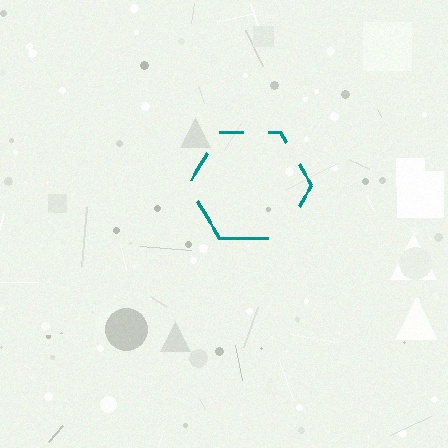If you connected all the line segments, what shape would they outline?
They would outline a hexagon.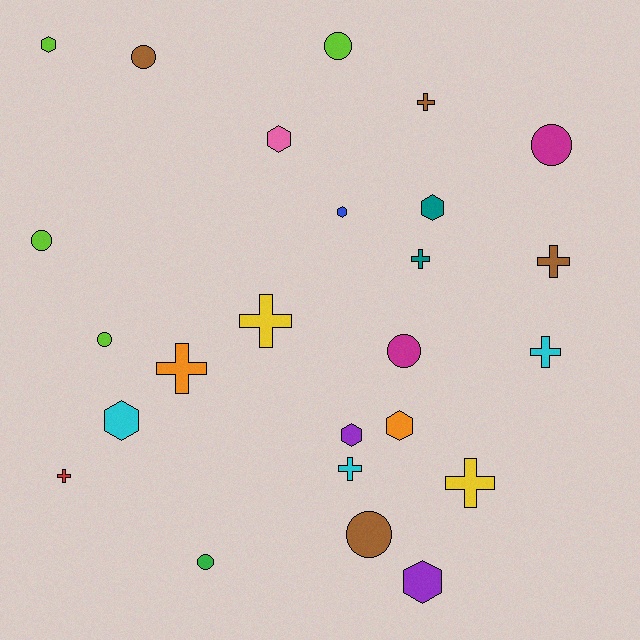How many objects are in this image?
There are 25 objects.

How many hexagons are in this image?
There are 8 hexagons.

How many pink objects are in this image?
There is 1 pink object.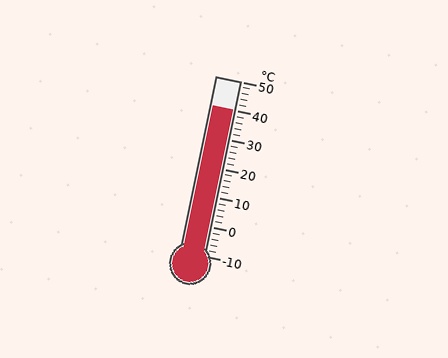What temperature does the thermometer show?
The thermometer shows approximately 40°C.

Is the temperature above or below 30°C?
The temperature is above 30°C.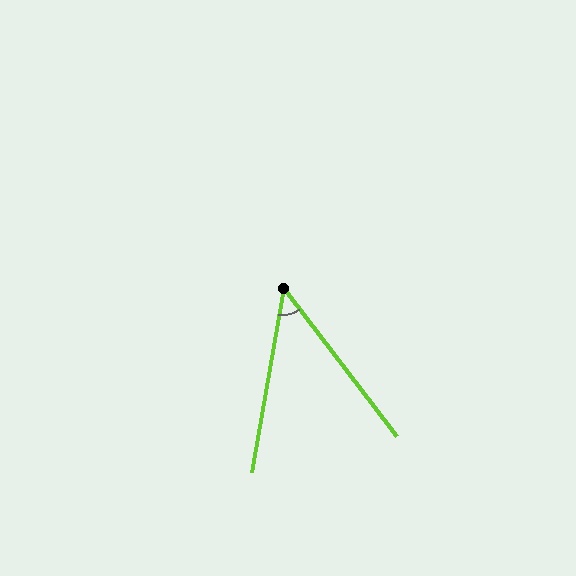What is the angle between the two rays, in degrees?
Approximately 47 degrees.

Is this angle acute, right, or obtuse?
It is acute.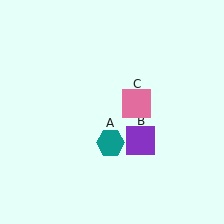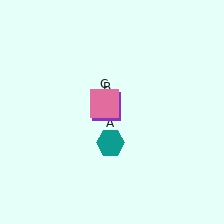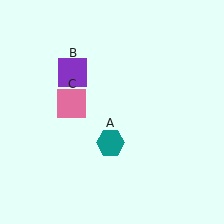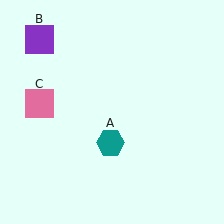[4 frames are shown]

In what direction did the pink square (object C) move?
The pink square (object C) moved left.